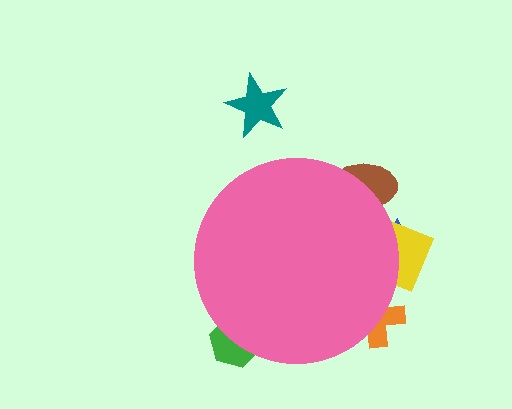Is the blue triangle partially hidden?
Yes, the blue triangle is partially hidden behind the pink circle.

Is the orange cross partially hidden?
Yes, the orange cross is partially hidden behind the pink circle.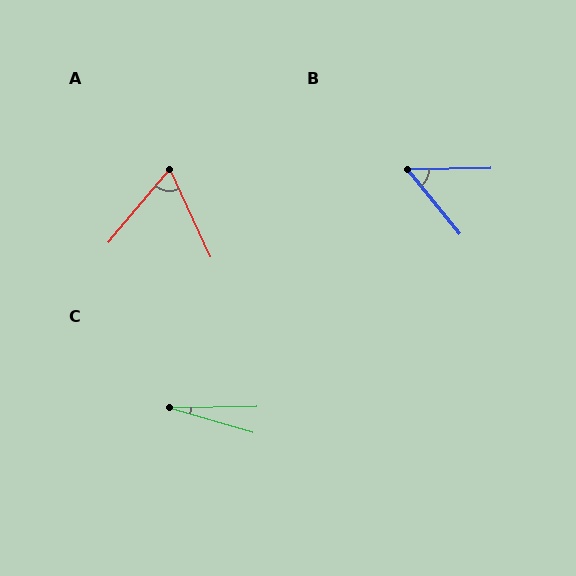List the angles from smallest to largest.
C (18°), B (52°), A (65°).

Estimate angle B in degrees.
Approximately 52 degrees.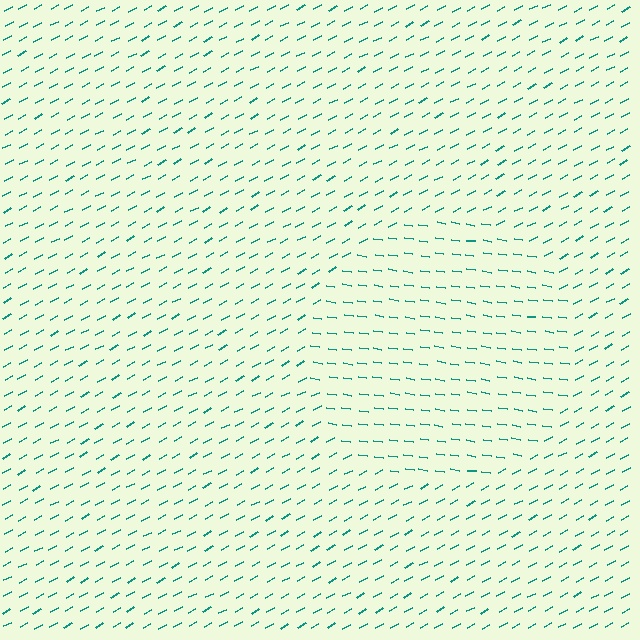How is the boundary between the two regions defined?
The boundary is defined purely by a change in line orientation (approximately 36 degrees difference). All lines are the same color and thickness.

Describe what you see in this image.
The image is filled with small teal line segments. A circle region in the image has lines oriented differently from the surrounding lines, creating a visible texture boundary.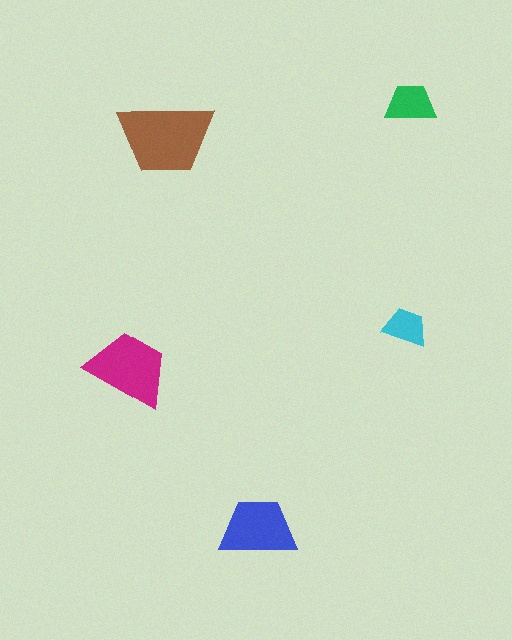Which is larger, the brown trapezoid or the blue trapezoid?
The brown one.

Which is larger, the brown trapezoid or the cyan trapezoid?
The brown one.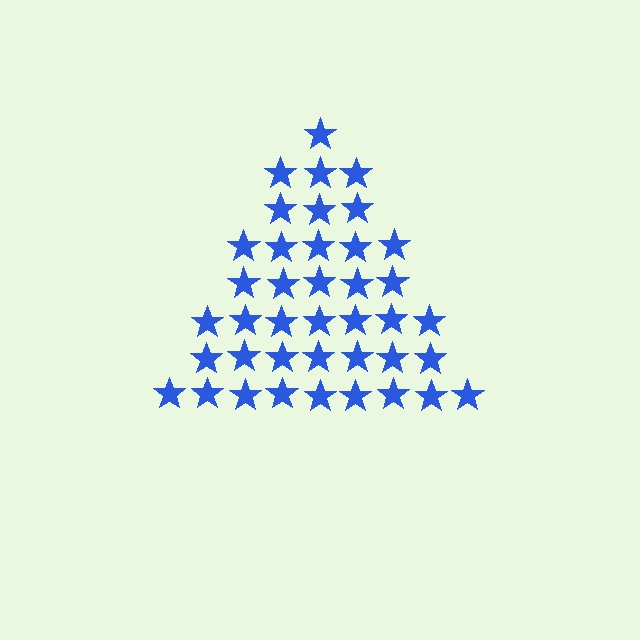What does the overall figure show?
The overall figure shows a triangle.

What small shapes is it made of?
It is made of small stars.